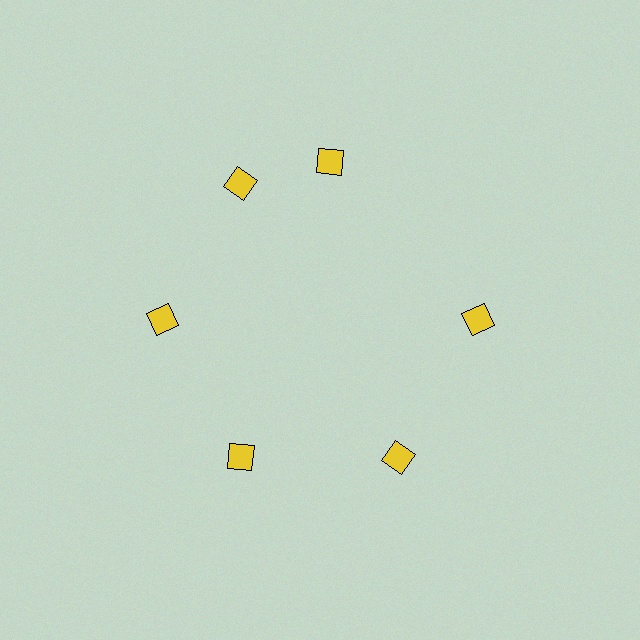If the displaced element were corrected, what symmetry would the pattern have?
It would have 6-fold rotational symmetry — the pattern would map onto itself every 60 degrees.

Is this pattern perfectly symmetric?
No. The 6 yellow diamonds are arranged in a ring, but one element near the 1 o'clock position is rotated out of alignment along the ring, breaking the 6-fold rotational symmetry.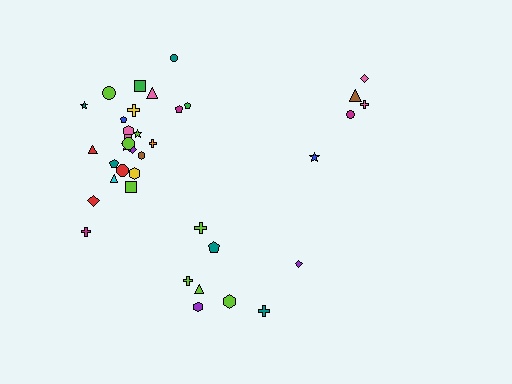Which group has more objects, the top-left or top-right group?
The top-left group.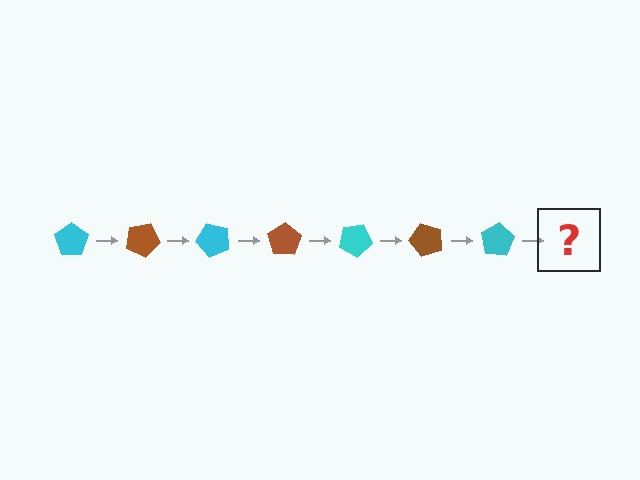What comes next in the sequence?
The next element should be a brown pentagon, rotated 175 degrees from the start.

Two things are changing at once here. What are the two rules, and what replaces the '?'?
The two rules are that it rotates 25 degrees each step and the color cycles through cyan and brown. The '?' should be a brown pentagon, rotated 175 degrees from the start.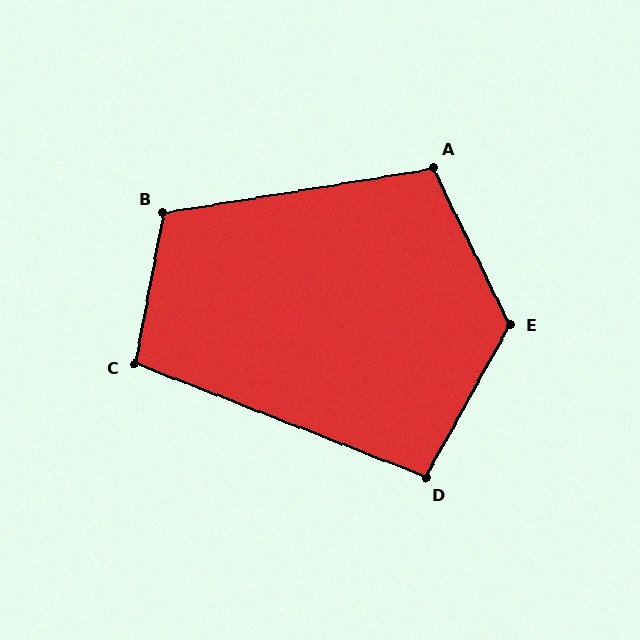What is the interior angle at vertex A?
Approximately 106 degrees (obtuse).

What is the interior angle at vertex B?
Approximately 110 degrees (obtuse).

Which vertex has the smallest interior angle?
D, at approximately 97 degrees.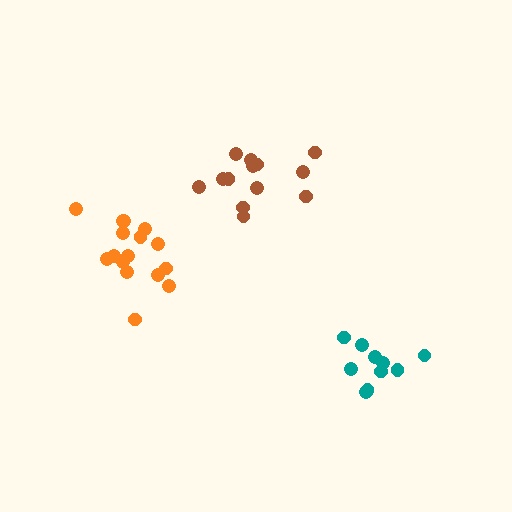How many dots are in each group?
Group 1: 11 dots, Group 2: 13 dots, Group 3: 16 dots (40 total).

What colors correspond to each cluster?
The clusters are colored: teal, brown, orange.